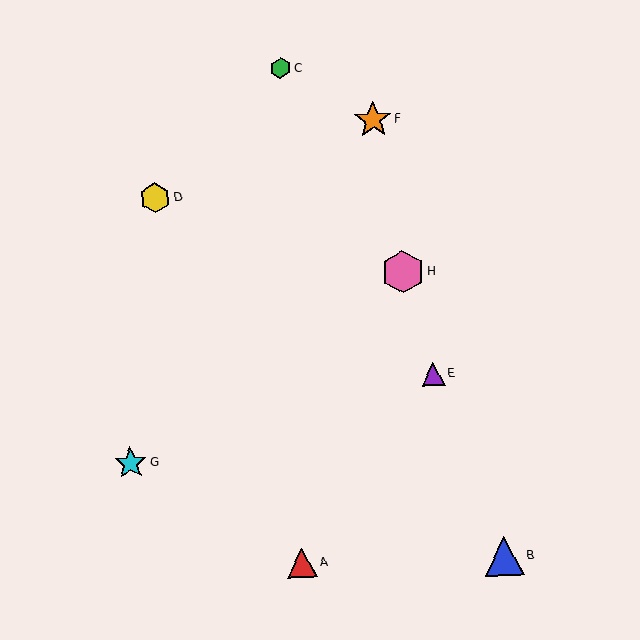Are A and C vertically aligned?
Yes, both are at x≈302.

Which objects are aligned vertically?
Objects A, C are aligned vertically.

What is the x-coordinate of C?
Object C is at x≈281.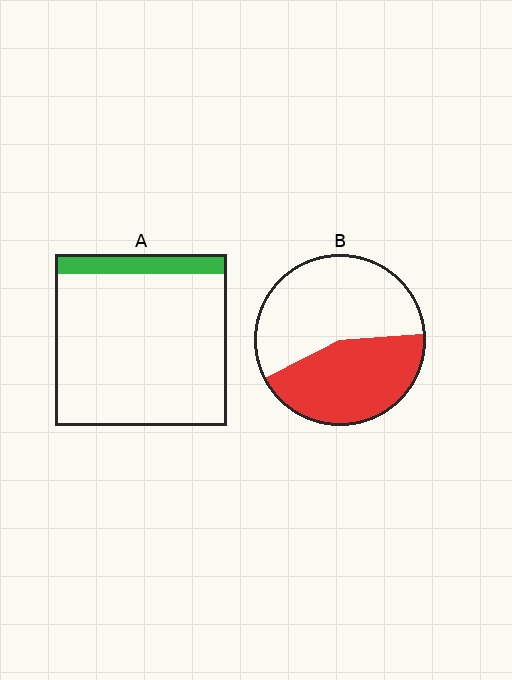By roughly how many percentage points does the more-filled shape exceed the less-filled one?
By roughly 30 percentage points (B over A).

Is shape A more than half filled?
No.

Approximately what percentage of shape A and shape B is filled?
A is approximately 10% and B is approximately 45%.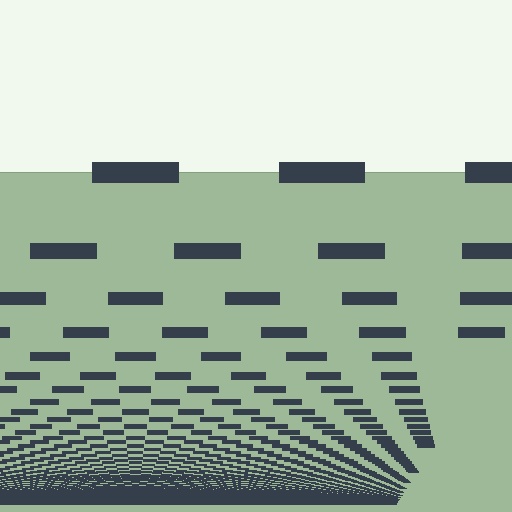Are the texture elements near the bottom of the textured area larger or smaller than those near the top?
Smaller. The gradient is inverted — elements near the bottom are smaller and denser.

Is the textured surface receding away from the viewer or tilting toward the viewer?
The surface appears to tilt toward the viewer. Texture elements get larger and sparser toward the top.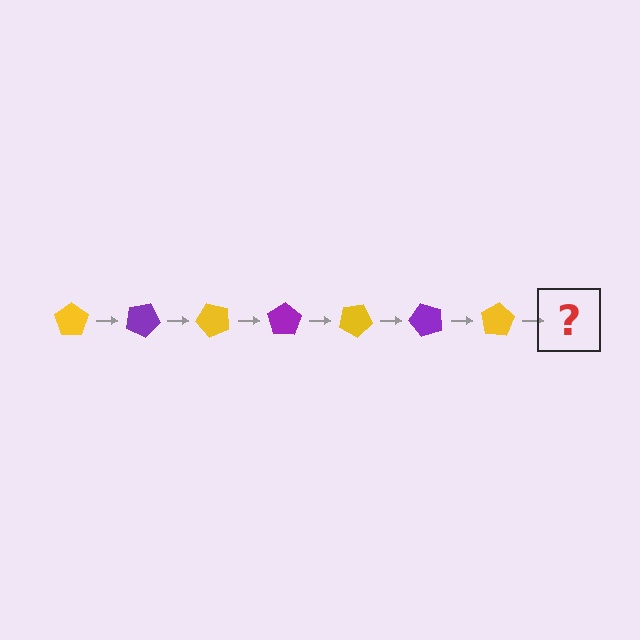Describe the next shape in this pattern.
It should be a purple pentagon, rotated 175 degrees from the start.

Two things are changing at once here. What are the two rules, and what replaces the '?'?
The two rules are that it rotates 25 degrees each step and the color cycles through yellow and purple. The '?' should be a purple pentagon, rotated 175 degrees from the start.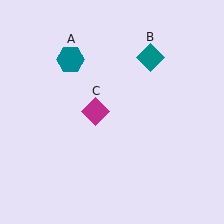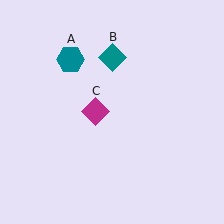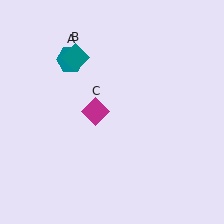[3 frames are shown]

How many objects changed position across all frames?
1 object changed position: teal diamond (object B).